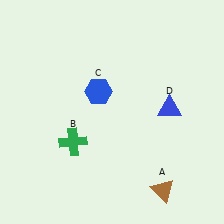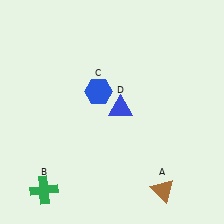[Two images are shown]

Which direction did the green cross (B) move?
The green cross (B) moved down.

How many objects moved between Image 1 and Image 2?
2 objects moved between the two images.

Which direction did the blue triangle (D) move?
The blue triangle (D) moved left.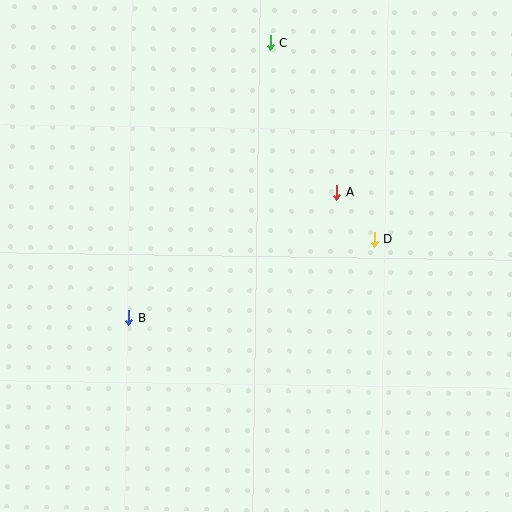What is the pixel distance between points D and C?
The distance between D and C is 222 pixels.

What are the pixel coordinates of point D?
Point D is at (375, 239).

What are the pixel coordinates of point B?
Point B is at (129, 318).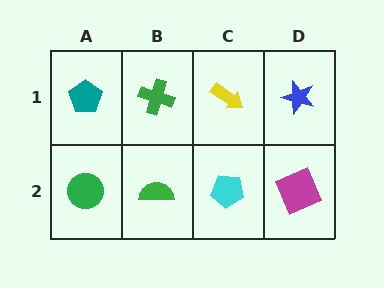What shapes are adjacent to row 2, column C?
A yellow arrow (row 1, column C), a green semicircle (row 2, column B), a magenta square (row 2, column D).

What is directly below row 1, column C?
A cyan pentagon.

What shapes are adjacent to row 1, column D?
A magenta square (row 2, column D), a yellow arrow (row 1, column C).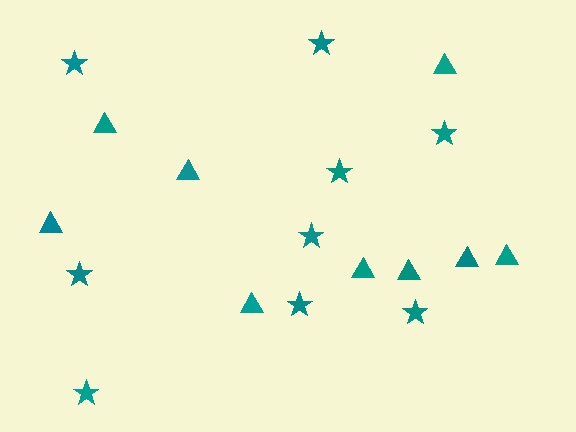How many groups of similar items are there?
There are 2 groups: one group of triangles (9) and one group of stars (9).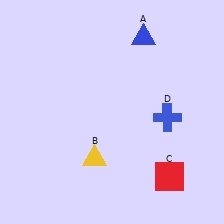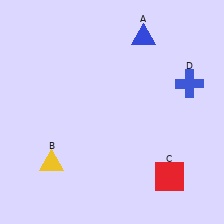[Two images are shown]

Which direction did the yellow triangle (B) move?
The yellow triangle (B) moved left.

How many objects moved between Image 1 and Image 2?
2 objects moved between the two images.